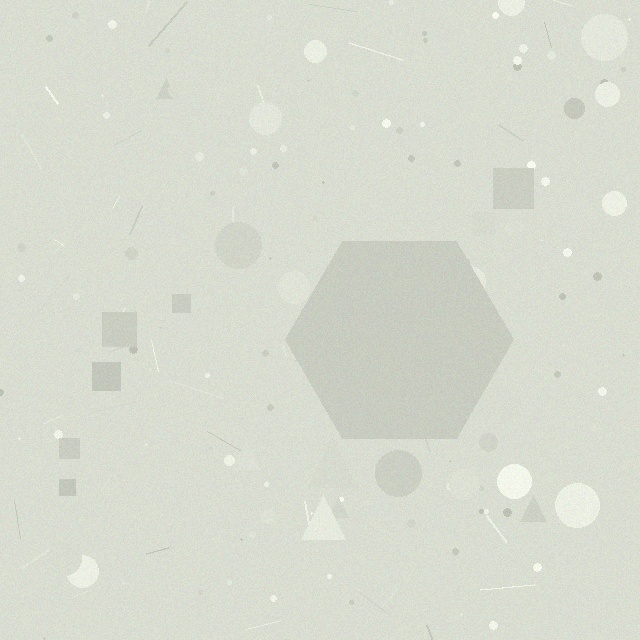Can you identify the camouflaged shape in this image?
The camouflaged shape is a hexagon.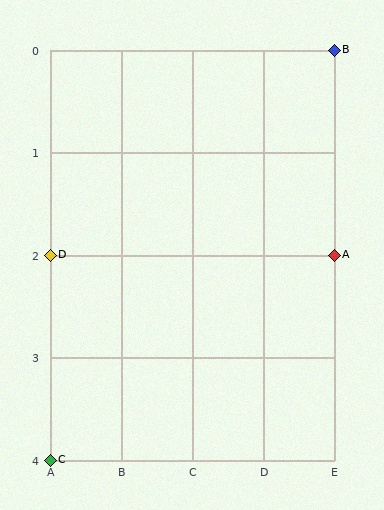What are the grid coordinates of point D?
Point D is at grid coordinates (A, 2).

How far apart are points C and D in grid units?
Points C and D are 2 rows apart.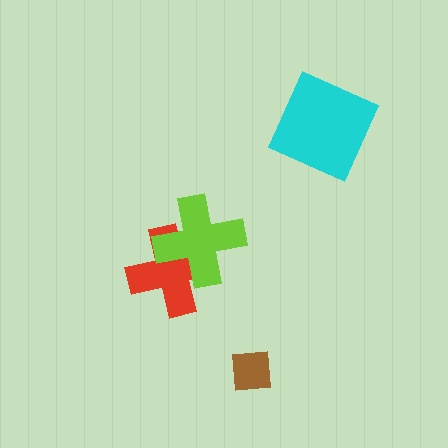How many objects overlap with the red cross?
1 object overlaps with the red cross.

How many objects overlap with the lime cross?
1 object overlaps with the lime cross.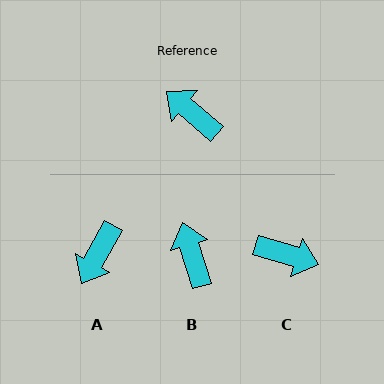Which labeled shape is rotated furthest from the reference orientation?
C, about 157 degrees away.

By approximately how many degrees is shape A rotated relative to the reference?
Approximately 101 degrees counter-clockwise.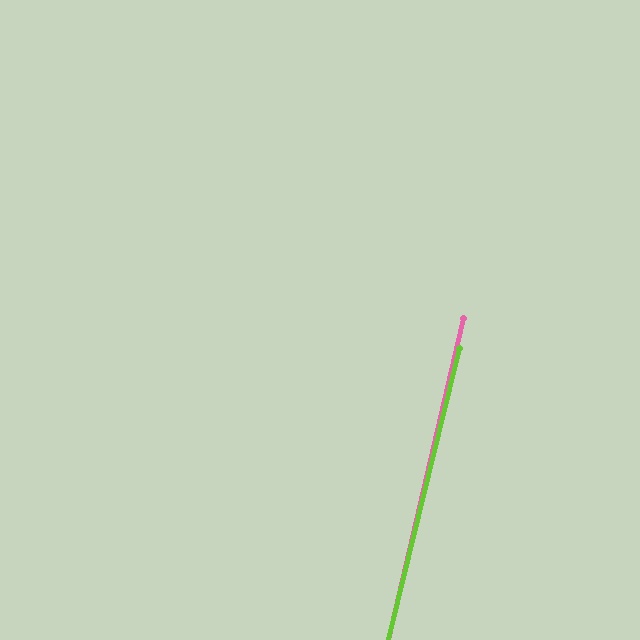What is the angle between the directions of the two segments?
Approximately 0 degrees.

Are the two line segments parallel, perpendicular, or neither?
Parallel — their directions differ by only 0.5°.